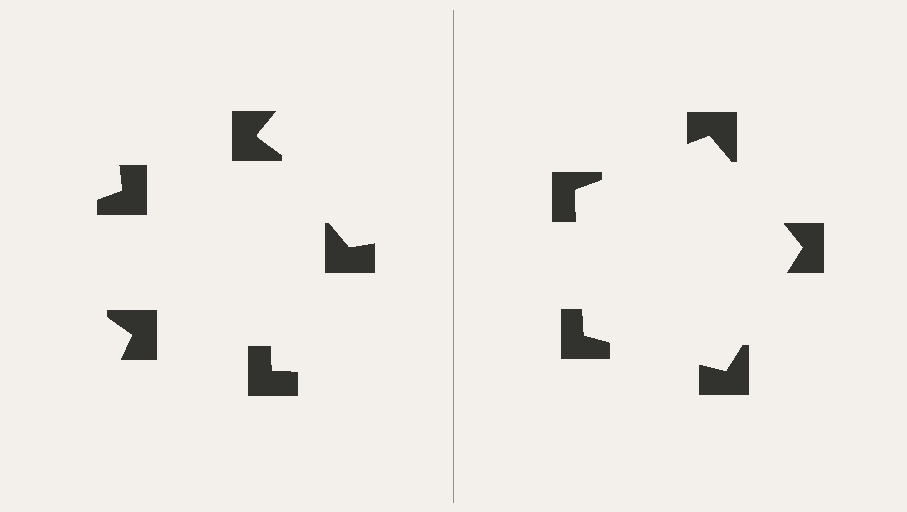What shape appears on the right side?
An illusory pentagon.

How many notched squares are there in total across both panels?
10 — 5 on each side.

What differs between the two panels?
The notched squares are positioned identically on both sides; only the wedge orientations differ. On the right they align to a pentagon; on the left they are misaligned.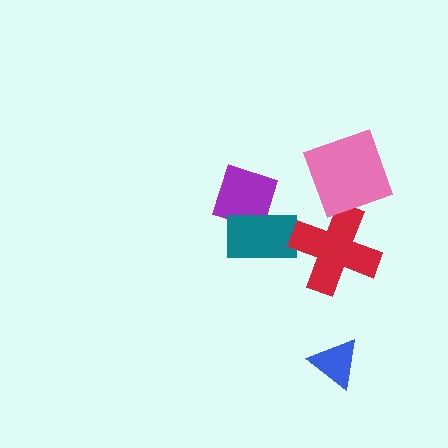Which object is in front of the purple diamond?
The teal rectangle is in front of the purple diamond.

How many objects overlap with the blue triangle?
0 objects overlap with the blue triangle.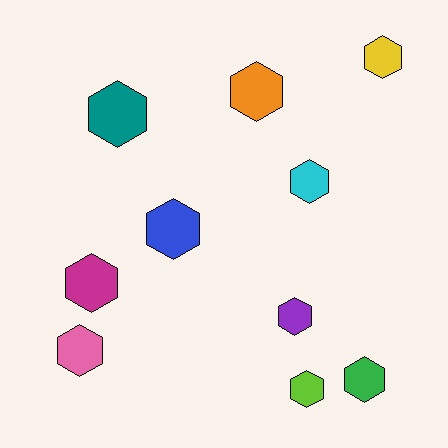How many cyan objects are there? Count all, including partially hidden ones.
There is 1 cyan object.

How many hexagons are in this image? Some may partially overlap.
There are 10 hexagons.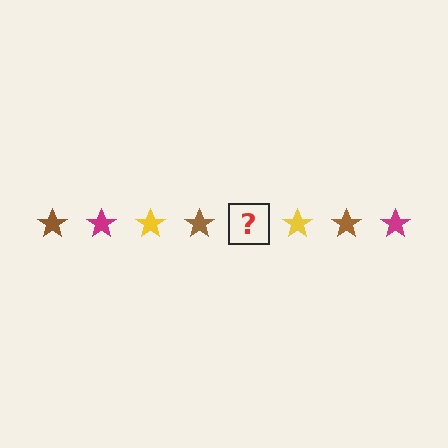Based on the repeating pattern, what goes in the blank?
The blank should be a magenta star.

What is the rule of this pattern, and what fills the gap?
The rule is that the pattern cycles through brown, magenta, yellow stars. The gap should be filled with a magenta star.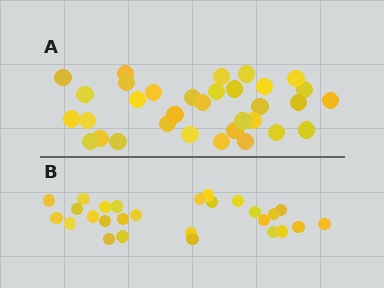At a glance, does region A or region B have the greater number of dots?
Region A (the top region) has more dots.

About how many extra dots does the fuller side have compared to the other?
Region A has about 6 more dots than region B.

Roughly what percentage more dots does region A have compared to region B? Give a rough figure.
About 20% more.